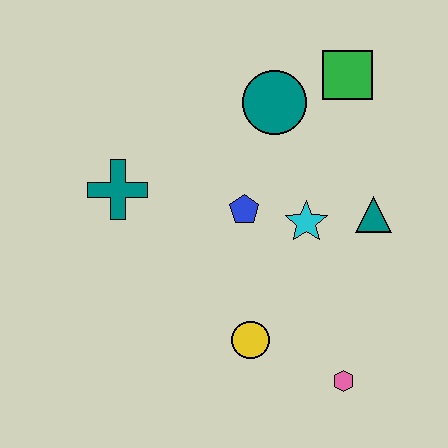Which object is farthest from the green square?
The pink hexagon is farthest from the green square.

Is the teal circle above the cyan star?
Yes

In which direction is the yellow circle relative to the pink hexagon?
The yellow circle is to the left of the pink hexagon.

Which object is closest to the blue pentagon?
The cyan star is closest to the blue pentagon.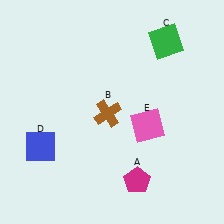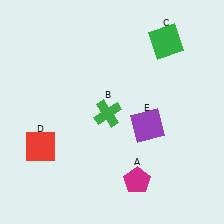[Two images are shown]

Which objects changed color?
B changed from brown to green. D changed from blue to red. E changed from pink to purple.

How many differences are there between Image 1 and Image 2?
There are 3 differences between the two images.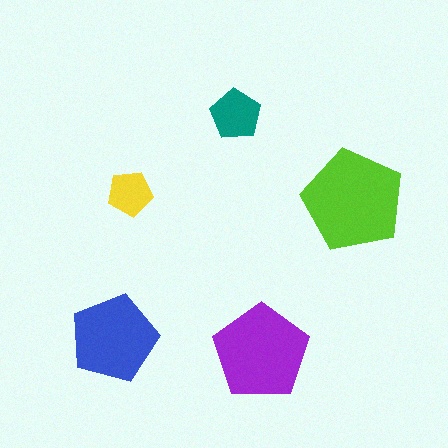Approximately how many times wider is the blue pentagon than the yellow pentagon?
About 2 times wider.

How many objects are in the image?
There are 5 objects in the image.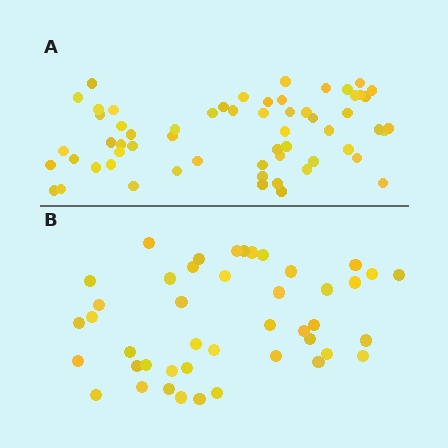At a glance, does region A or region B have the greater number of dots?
Region A (the top region) has more dots.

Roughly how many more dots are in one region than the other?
Region A has approximately 15 more dots than region B.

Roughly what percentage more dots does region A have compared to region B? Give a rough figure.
About 35% more.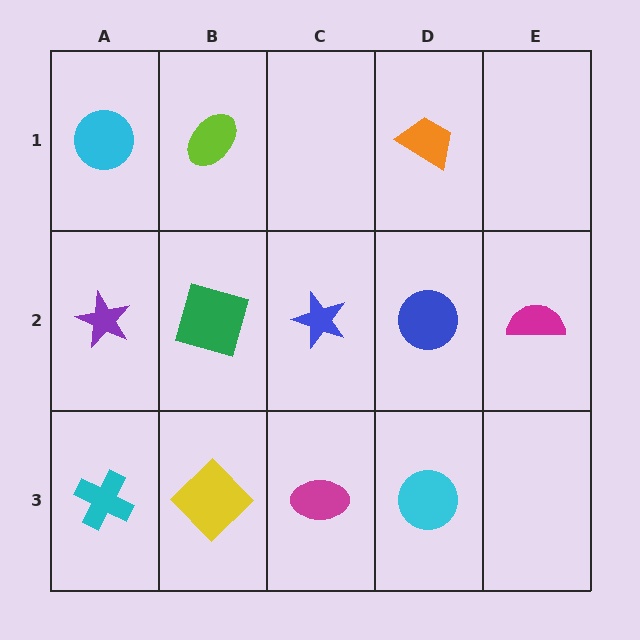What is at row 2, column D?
A blue circle.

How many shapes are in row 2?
5 shapes.